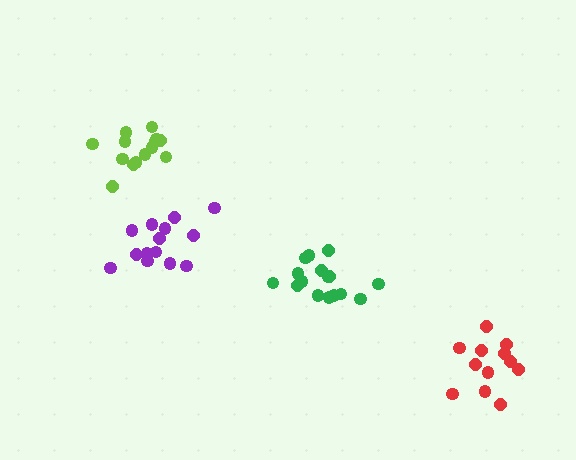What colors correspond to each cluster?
The clusters are colored: red, green, purple, lime.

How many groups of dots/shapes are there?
There are 4 groups.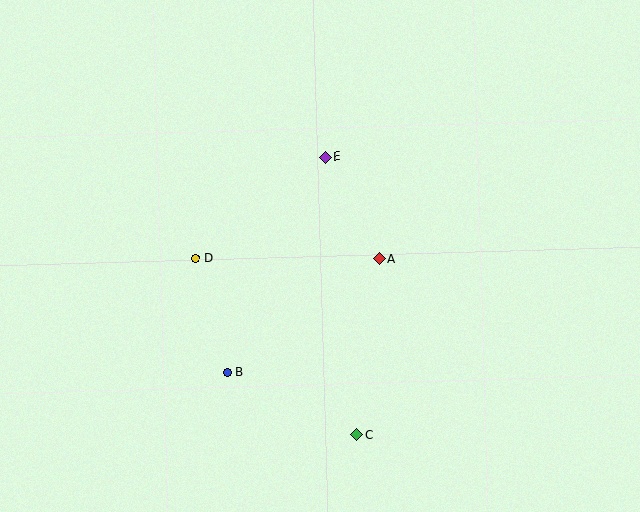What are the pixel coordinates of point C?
Point C is at (357, 435).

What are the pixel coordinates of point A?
Point A is at (379, 259).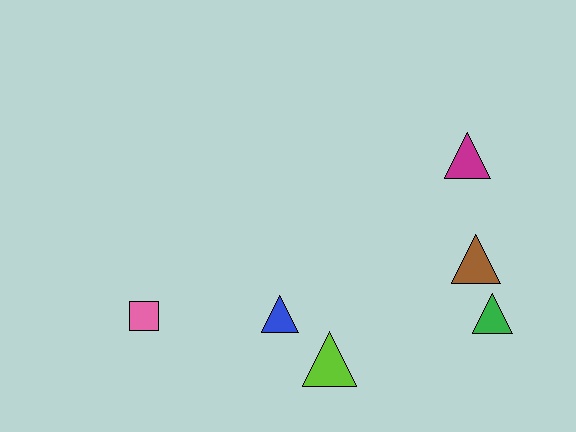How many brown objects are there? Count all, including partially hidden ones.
There is 1 brown object.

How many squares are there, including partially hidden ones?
There is 1 square.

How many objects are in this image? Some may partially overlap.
There are 6 objects.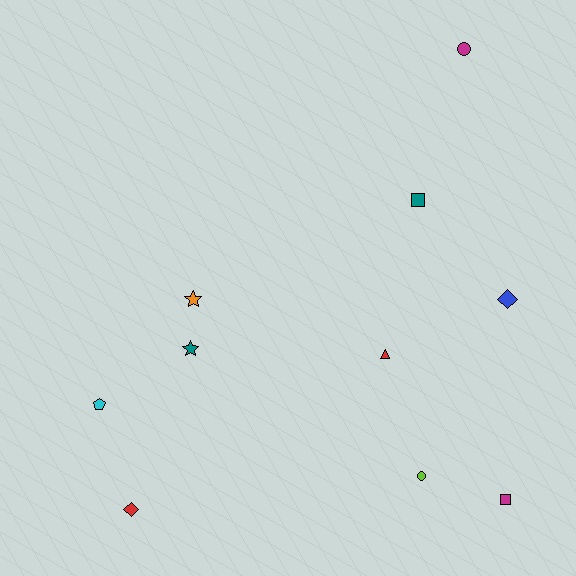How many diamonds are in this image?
There are 2 diamonds.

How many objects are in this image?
There are 10 objects.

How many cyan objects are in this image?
There is 1 cyan object.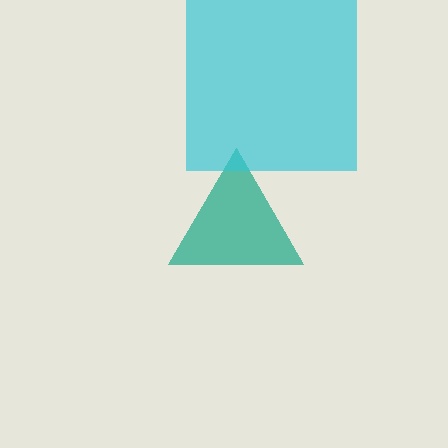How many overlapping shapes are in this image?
There are 2 overlapping shapes in the image.